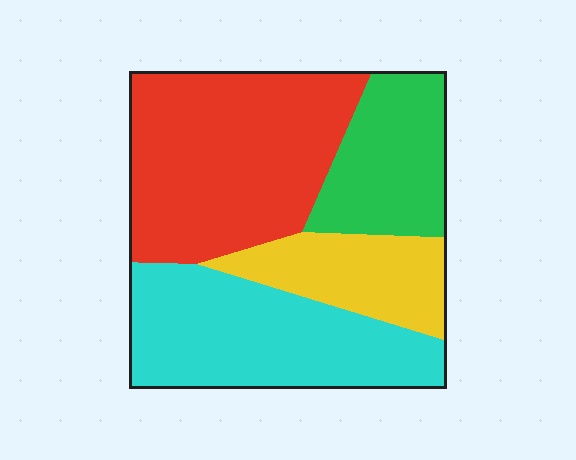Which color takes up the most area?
Red, at roughly 35%.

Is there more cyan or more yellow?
Cyan.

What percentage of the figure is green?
Green covers roughly 20% of the figure.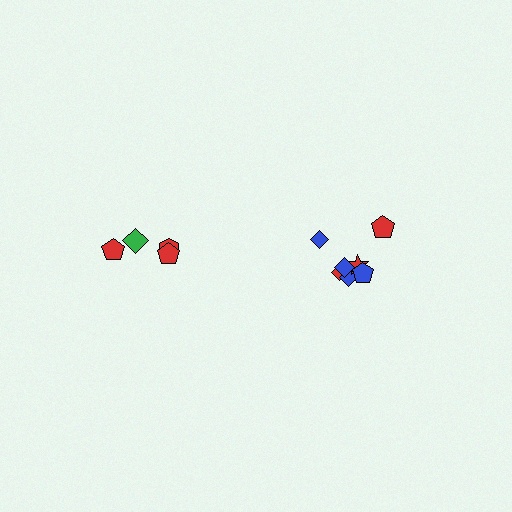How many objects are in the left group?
There are 4 objects.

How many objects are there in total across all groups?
There are 11 objects.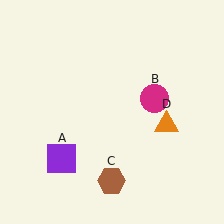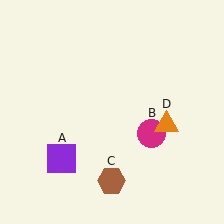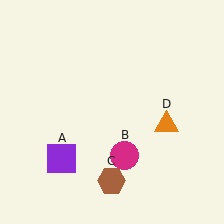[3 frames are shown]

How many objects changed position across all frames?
1 object changed position: magenta circle (object B).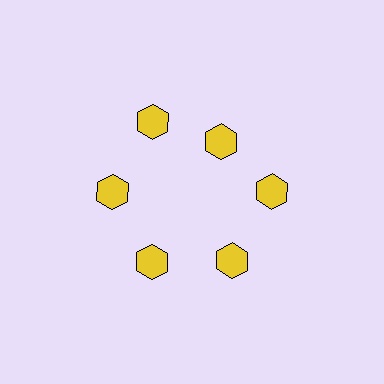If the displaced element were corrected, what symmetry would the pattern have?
It would have 6-fold rotational symmetry — the pattern would map onto itself every 60 degrees.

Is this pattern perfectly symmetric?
No. The 6 yellow hexagons are arranged in a ring, but one element near the 1 o'clock position is pulled inward toward the center, breaking the 6-fold rotational symmetry.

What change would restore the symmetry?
The symmetry would be restored by moving it outward, back onto the ring so that all 6 hexagons sit at equal angles and equal distance from the center.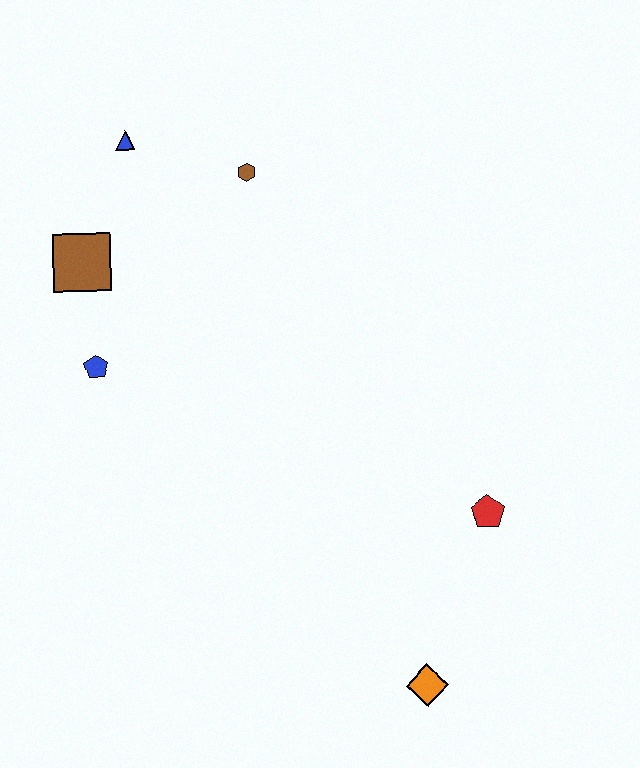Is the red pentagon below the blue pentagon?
Yes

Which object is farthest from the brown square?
The orange diamond is farthest from the brown square.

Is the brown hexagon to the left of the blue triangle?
No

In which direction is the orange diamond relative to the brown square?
The orange diamond is below the brown square.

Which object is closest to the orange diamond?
The red pentagon is closest to the orange diamond.